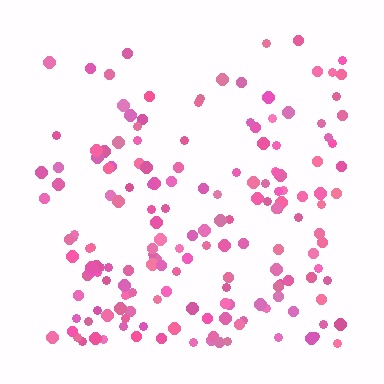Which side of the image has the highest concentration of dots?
The bottom.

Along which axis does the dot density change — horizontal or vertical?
Vertical.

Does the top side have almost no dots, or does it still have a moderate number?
Still a moderate number, just noticeably fewer than the bottom.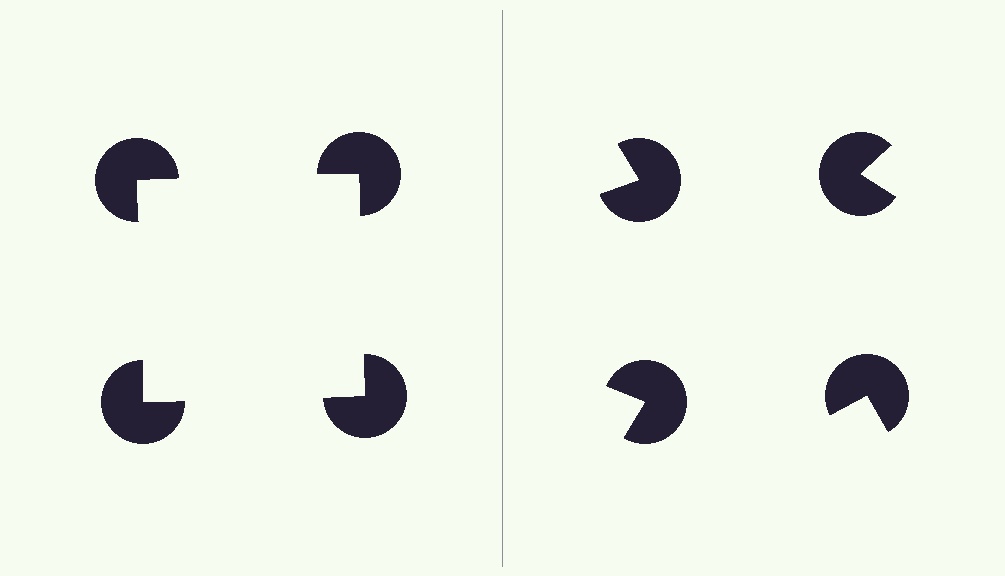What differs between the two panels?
The pac-man discs are positioned identically on both sides; only the wedge orientations differ. On the left they align to a square; on the right they are misaligned.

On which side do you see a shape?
An illusory square appears on the left side. On the right side the wedge cuts are rotated, so no coherent shape forms.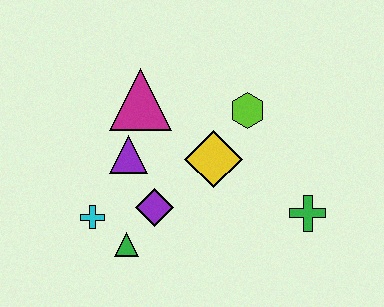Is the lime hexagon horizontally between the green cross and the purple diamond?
Yes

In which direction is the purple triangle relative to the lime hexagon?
The purple triangle is to the left of the lime hexagon.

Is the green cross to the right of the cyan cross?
Yes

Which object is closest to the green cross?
The yellow diamond is closest to the green cross.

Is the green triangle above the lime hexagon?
No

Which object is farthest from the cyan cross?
The green cross is farthest from the cyan cross.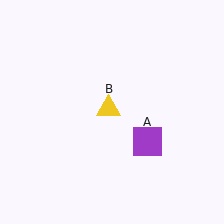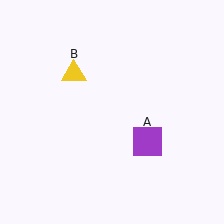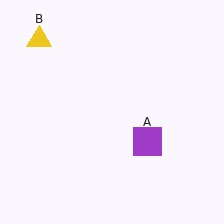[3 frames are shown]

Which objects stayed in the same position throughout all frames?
Purple square (object A) remained stationary.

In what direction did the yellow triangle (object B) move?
The yellow triangle (object B) moved up and to the left.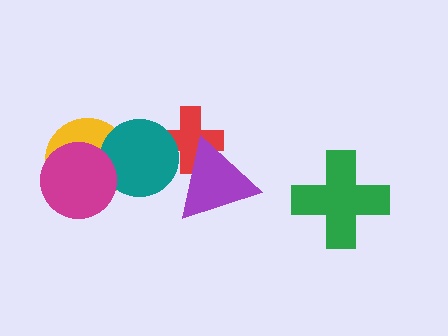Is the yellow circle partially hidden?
Yes, it is partially covered by another shape.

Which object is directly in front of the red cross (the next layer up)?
The purple triangle is directly in front of the red cross.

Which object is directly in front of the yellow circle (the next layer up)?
The teal circle is directly in front of the yellow circle.